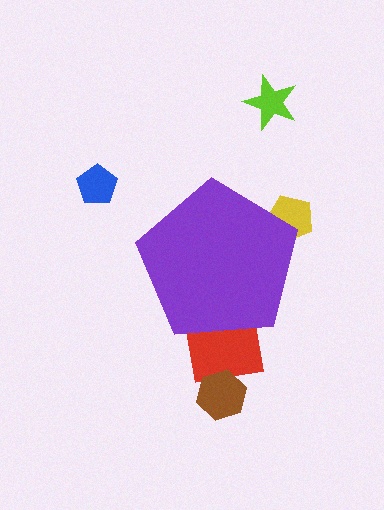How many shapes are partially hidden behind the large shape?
2 shapes are partially hidden.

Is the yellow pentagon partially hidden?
Yes, the yellow pentagon is partially hidden behind the purple pentagon.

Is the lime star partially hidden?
No, the lime star is fully visible.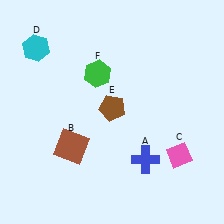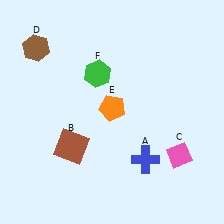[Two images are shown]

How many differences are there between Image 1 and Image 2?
There are 2 differences between the two images.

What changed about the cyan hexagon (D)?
In Image 1, D is cyan. In Image 2, it changed to brown.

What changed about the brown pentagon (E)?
In Image 1, E is brown. In Image 2, it changed to orange.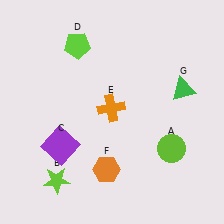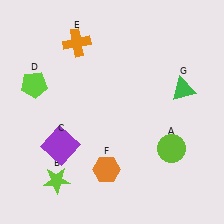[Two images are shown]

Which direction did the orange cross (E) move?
The orange cross (E) moved up.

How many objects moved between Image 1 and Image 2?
2 objects moved between the two images.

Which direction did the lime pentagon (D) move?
The lime pentagon (D) moved left.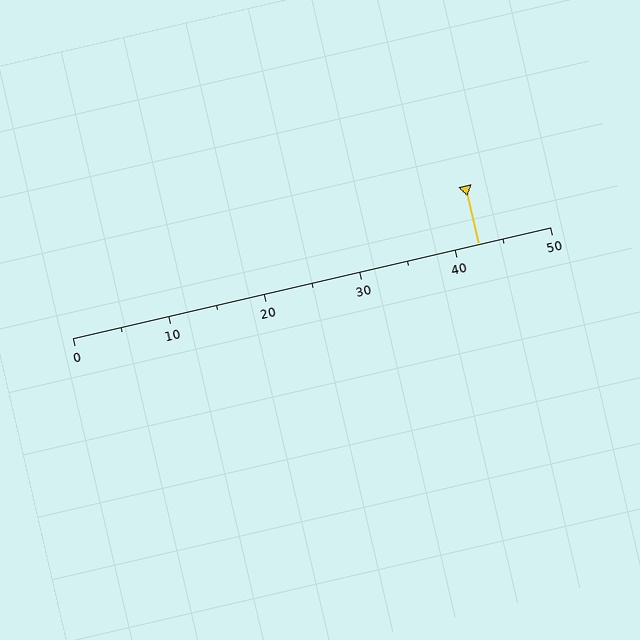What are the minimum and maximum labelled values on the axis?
The axis runs from 0 to 50.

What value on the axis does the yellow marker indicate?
The marker indicates approximately 42.5.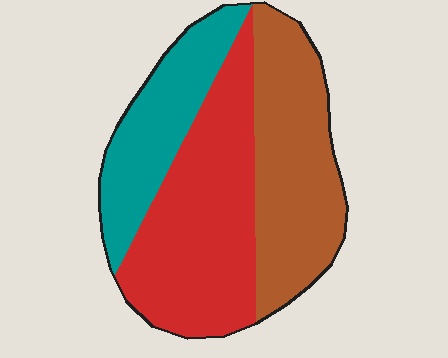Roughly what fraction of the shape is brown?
Brown covers about 35% of the shape.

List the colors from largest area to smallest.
From largest to smallest: red, brown, teal.